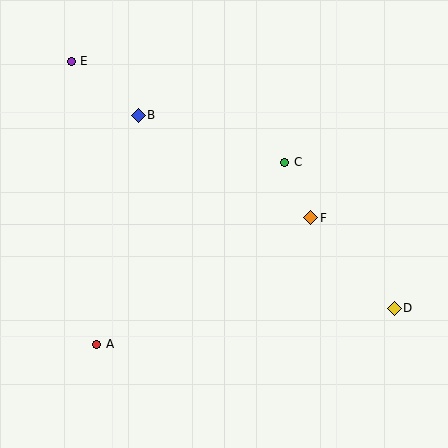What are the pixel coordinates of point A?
Point A is at (97, 344).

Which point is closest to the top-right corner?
Point C is closest to the top-right corner.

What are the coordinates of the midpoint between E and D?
The midpoint between E and D is at (233, 185).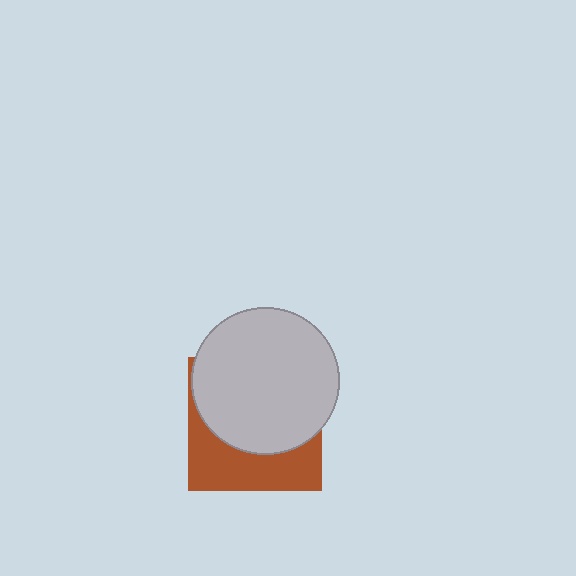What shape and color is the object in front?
The object in front is a light gray circle.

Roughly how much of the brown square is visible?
A small part of it is visible (roughly 38%).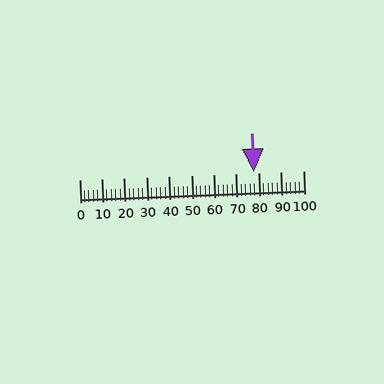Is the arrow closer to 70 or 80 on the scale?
The arrow is closer to 80.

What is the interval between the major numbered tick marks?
The major tick marks are spaced 10 units apart.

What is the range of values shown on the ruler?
The ruler shows values from 0 to 100.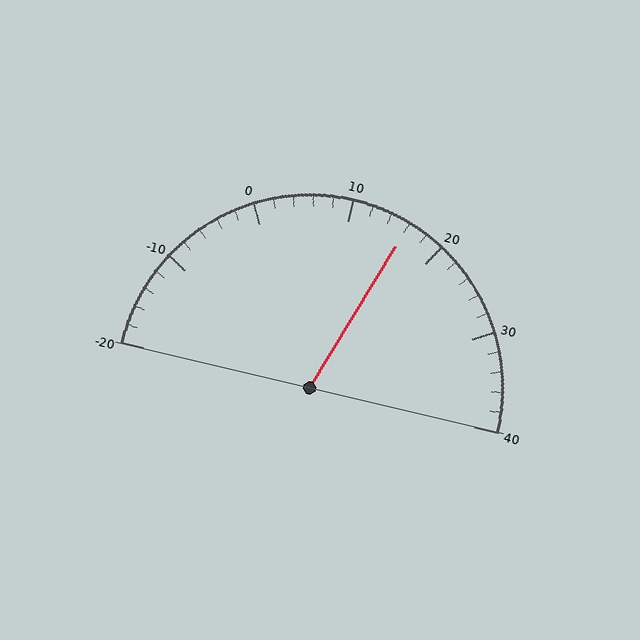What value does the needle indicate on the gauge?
The needle indicates approximately 16.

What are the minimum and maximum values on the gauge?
The gauge ranges from -20 to 40.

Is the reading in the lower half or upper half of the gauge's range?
The reading is in the upper half of the range (-20 to 40).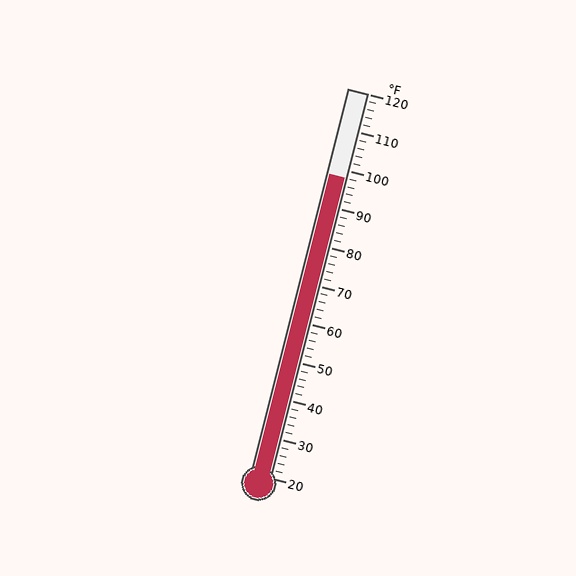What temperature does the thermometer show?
The thermometer shows approximately 98°F.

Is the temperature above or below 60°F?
The temperature is above 60°F.